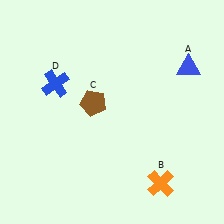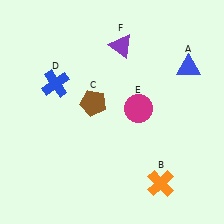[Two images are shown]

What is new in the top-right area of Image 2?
A magenta circle (E) was added in the top-right area of Image 2.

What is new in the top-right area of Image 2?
A purple triangle (F) was added in the top-right area of Image 2.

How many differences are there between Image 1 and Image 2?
There are 2 differences between the two images.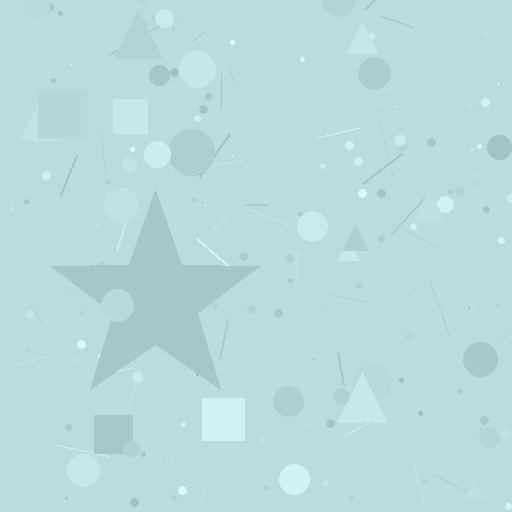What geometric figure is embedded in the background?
A star is embedded in the background.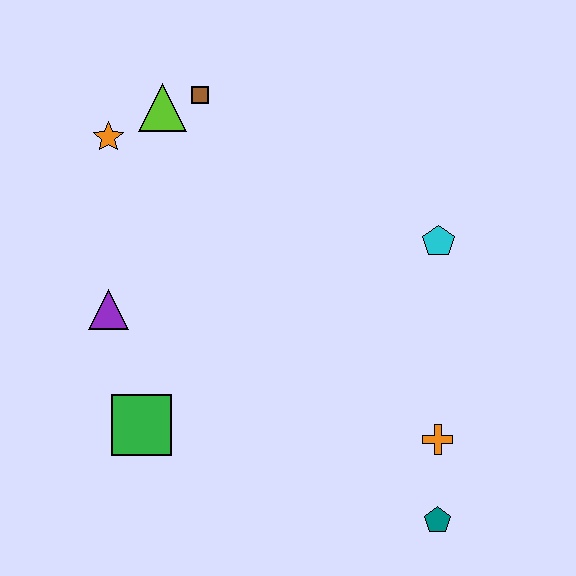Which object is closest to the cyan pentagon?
The orange cross is closest to the cyan pentagon.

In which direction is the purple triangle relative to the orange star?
The purple triangle is below the orange star.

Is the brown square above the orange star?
Yes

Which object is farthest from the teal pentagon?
The orange star is farthest from the teal pentagon.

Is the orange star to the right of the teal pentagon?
No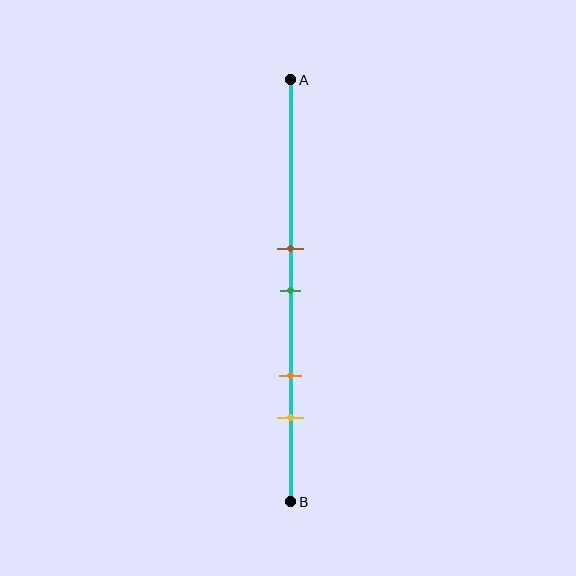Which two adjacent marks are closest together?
The brown and green marks are the closest adjacent pair.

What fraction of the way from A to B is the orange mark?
The orange mark is approximately 70% (0.7) of the way from A to B.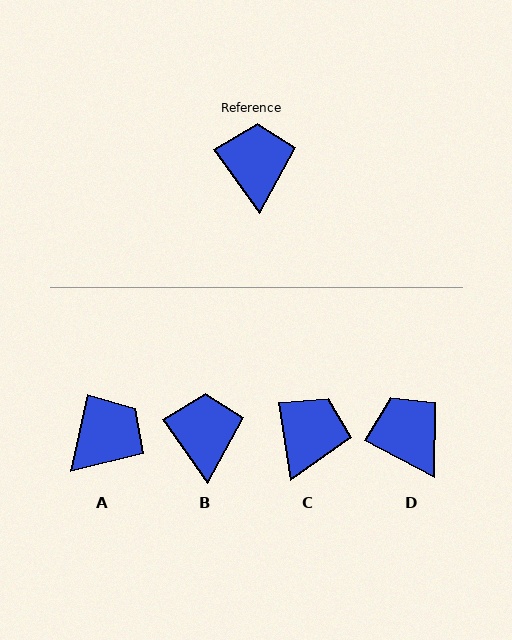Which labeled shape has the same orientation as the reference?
B.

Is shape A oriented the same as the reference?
No, it is off by about 47 degrees.